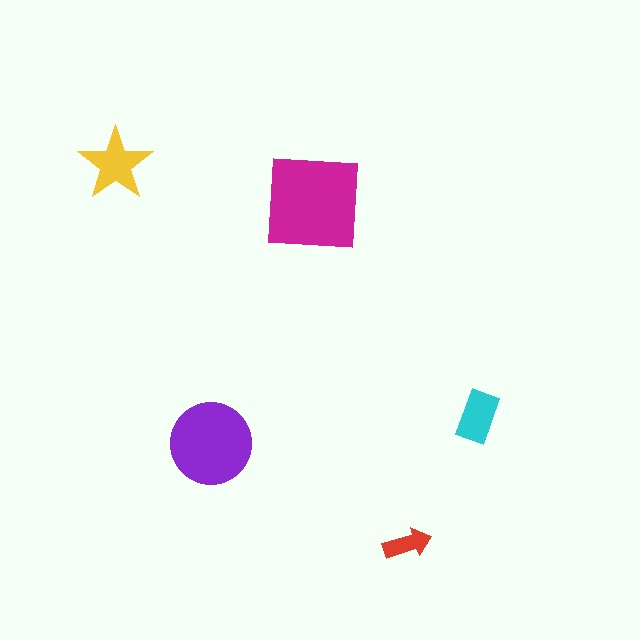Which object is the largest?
The magenta square.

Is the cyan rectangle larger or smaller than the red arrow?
Larger.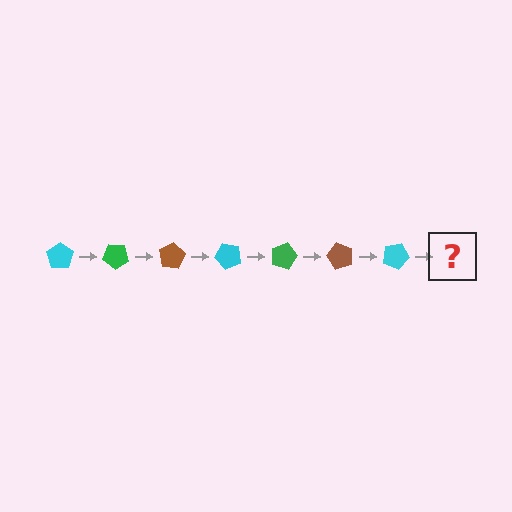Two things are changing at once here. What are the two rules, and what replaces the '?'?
The two rules are that it rotates 40 degrees each step and the color cycles through cyan, green, and brown. The '?' should be a green pentagon, rotated 280 degrees from the start.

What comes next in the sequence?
The next element should be a green pentagon, rotated 280 degrees from the start.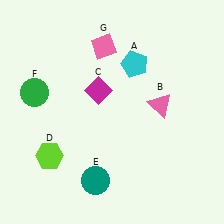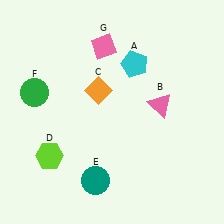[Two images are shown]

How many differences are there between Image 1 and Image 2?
There is 1 difference between the two images.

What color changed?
The diamond (C) changed from magenta in Image 1 to orange in Image 2.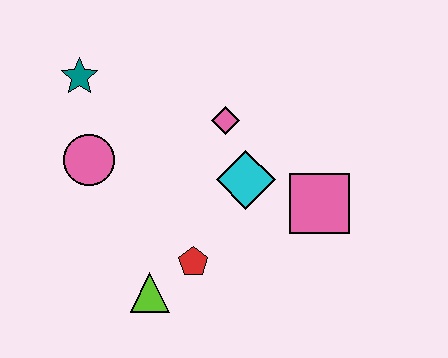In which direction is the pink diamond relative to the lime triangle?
The pink diamond is above the lime triangle.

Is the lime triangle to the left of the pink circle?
No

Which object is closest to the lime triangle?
The red pentagon is closest to the lime triangle.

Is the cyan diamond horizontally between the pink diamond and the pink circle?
No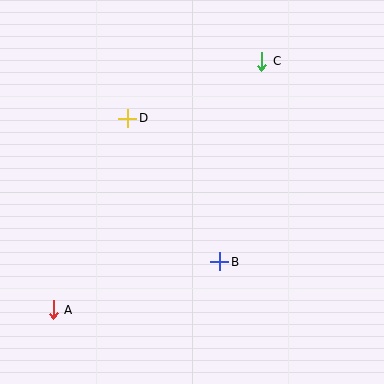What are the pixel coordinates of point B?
Point B is at (220, 262).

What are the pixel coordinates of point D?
Point D is at (128, 118).